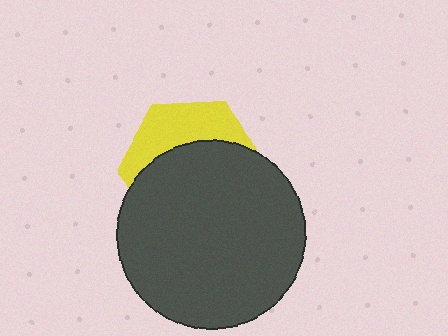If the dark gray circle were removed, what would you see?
You would see the complete yellow hexagon.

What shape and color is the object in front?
The object in front is a dark gray circle.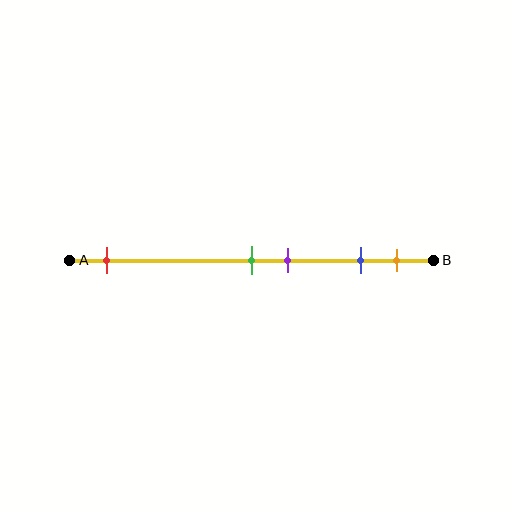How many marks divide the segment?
There are 5 marks dividing the segment.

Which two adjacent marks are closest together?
The green and purple marks are the closest adjacent pair.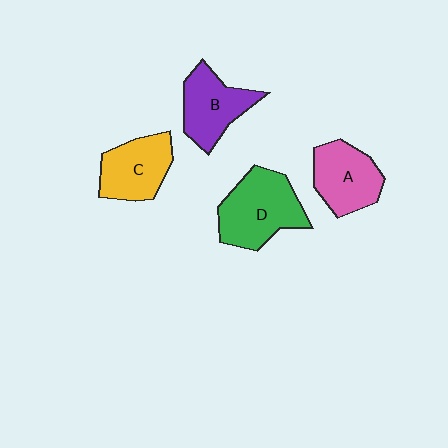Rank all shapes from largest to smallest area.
From largest to smallest: D (green), A (pink), B (purple), C (yellow).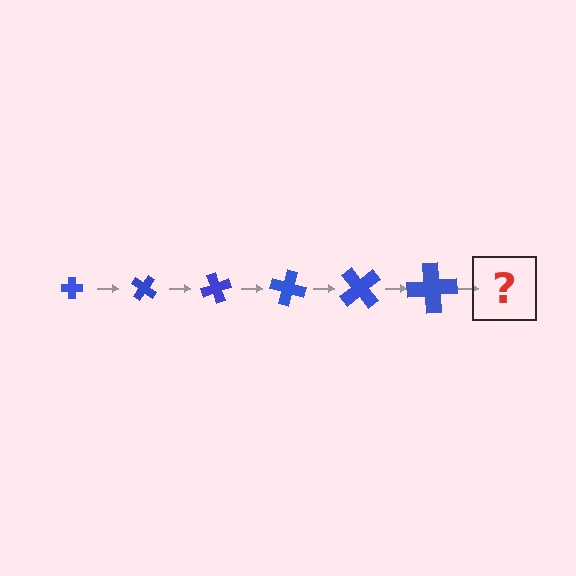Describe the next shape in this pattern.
It should be a cross, larger than the previous one and rotated 210 degrees from the start.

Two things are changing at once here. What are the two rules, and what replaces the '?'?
The two rules are that the cross grows larger each step and it rotates 35 degrees each step. The '?' should be a cross, larger than the previous one and rotated 210 degrees from the start.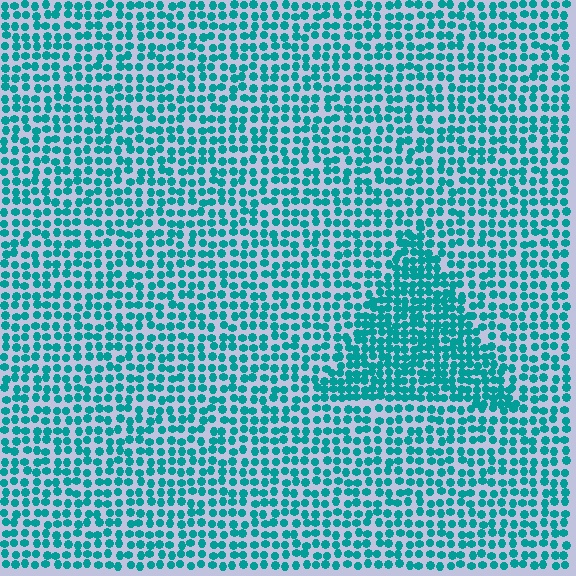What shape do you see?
I see a triangle.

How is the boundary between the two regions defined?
The boundary is defined by a change in element density (approximately 1.7x ratio). All elements are the same color, size, and shape.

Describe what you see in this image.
The image contains small teal elements arranged at two different densities. A triangle-shaped region is visible where the elements are more densely packed than the surrounding area.